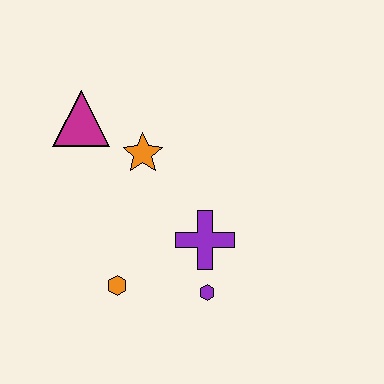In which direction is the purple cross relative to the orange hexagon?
The purple cross is to the right of the orange hexagon.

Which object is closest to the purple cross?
The purple hexagon is closest to the purple cross.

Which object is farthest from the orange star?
The purple hexagon is farthest from the orange star.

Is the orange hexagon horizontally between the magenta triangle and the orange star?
Yes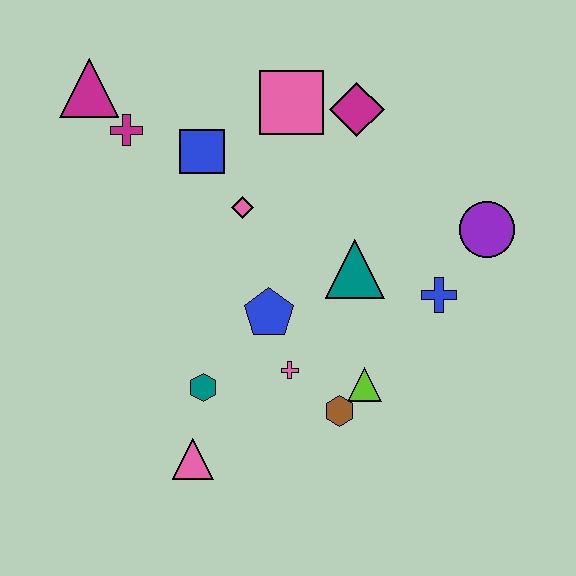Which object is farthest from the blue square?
The pink triangle is farthest from the blue square.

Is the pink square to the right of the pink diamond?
Yes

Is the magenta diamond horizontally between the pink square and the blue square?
No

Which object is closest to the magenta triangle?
The magenta cross is closest to the magenta triangle.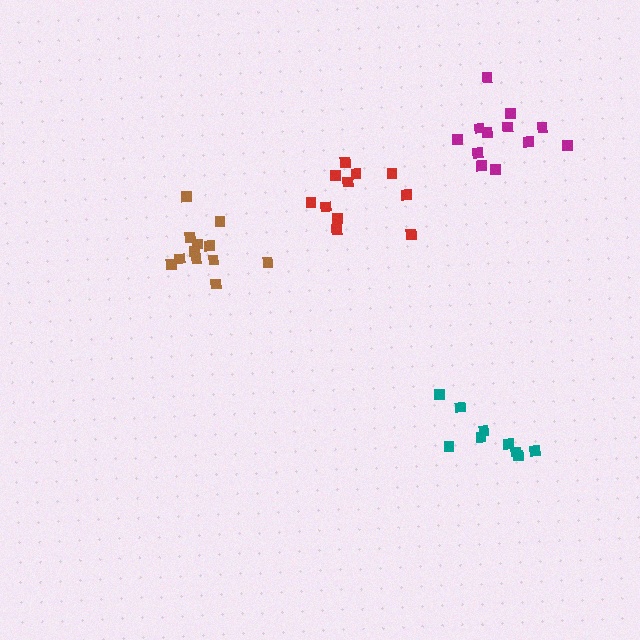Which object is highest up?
The magenta cluster is topmost.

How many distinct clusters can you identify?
There are 4 distinct clusters.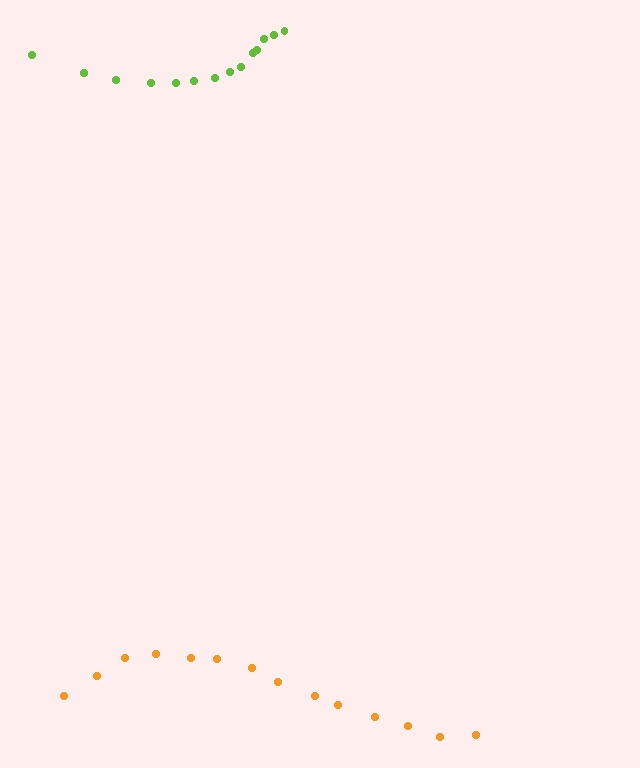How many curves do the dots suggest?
There are 2 distinct paths.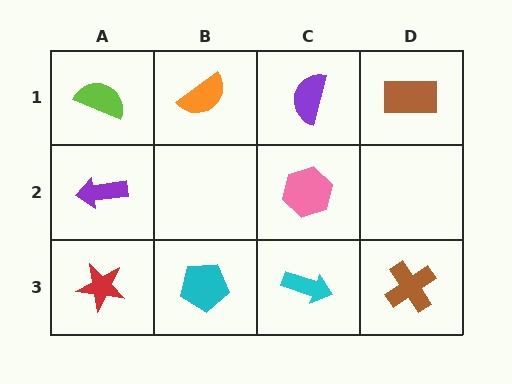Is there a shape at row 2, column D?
No, that cell is empty.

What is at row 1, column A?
A lime semicircle.